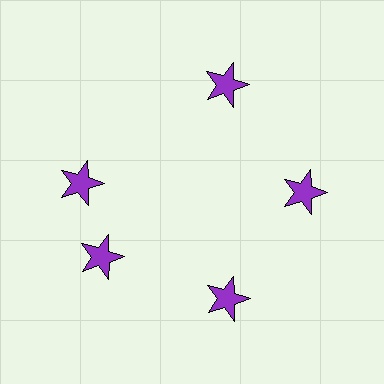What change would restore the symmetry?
The symmetry would be restored by rotating it back into even spacing with its neighbors so that all 5 stars sit at equal angles and equal distance from the center.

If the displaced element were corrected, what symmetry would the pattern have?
It would have 5-fold rotational symmetry — the pattern would map onto itself every 72 degrees.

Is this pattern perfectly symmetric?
No. The 5 purple stars are arranged in a ring, but one element near the 10 o'clock position is rotated out of alignment along the ring, breaking the 5-fold rotational symmetry.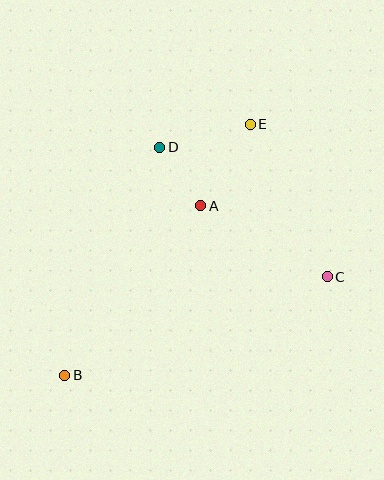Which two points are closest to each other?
Points A and D are closest to each other.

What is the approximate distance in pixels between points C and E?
The distance between C and E is approximately 171 pixels.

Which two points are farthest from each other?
Points B and E are farthest from each other.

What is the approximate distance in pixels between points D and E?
The distance between D and E is approximately 93 pixels.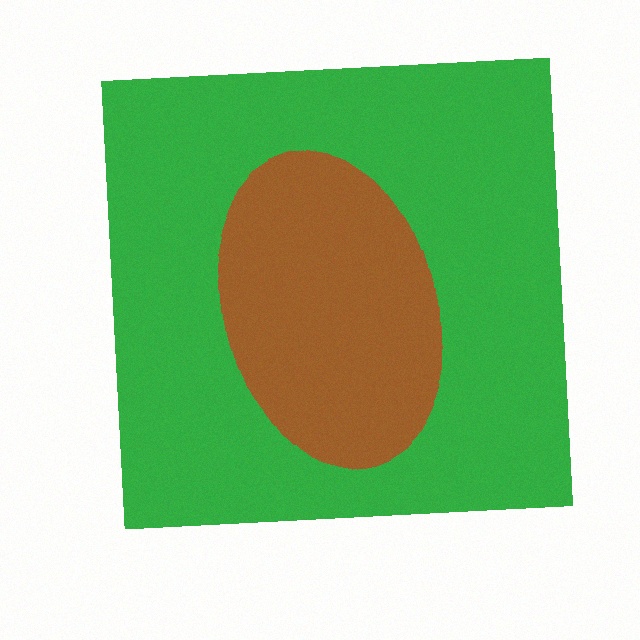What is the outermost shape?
The green square.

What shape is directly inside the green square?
The brown ellipse.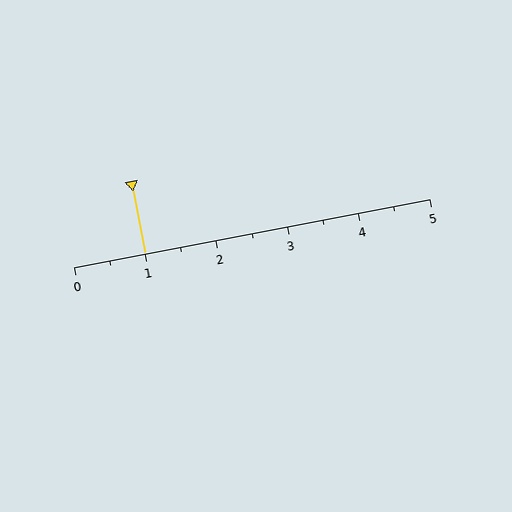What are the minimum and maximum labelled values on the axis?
The axis runs from 0 to 5.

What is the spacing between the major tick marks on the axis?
The major ticks are spaced 1 apart.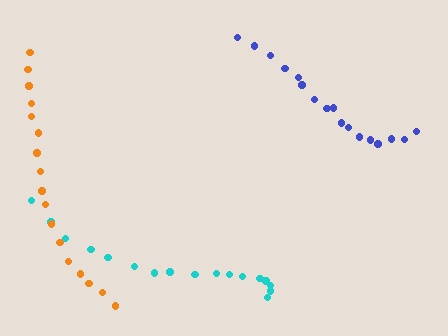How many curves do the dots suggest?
There are 3 distinct paths.